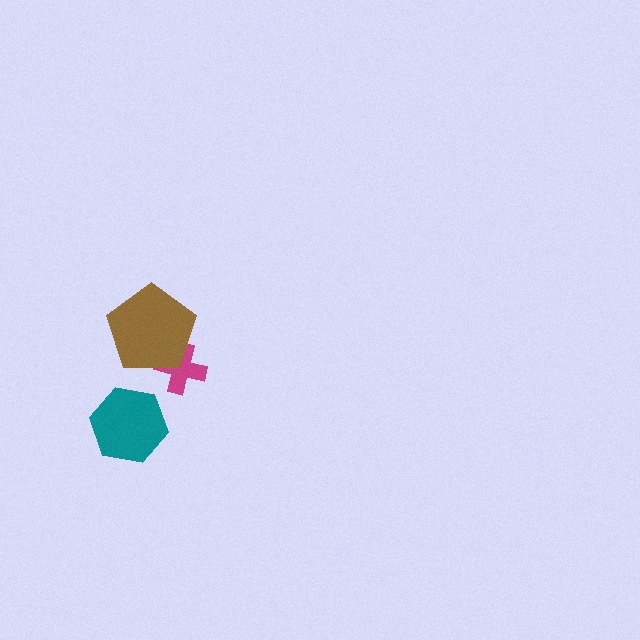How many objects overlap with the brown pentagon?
1 object overlaps with the brown pentagon.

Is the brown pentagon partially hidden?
No, no other shape covers it.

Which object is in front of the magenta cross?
The brown pentagon is in front of the magenta cross.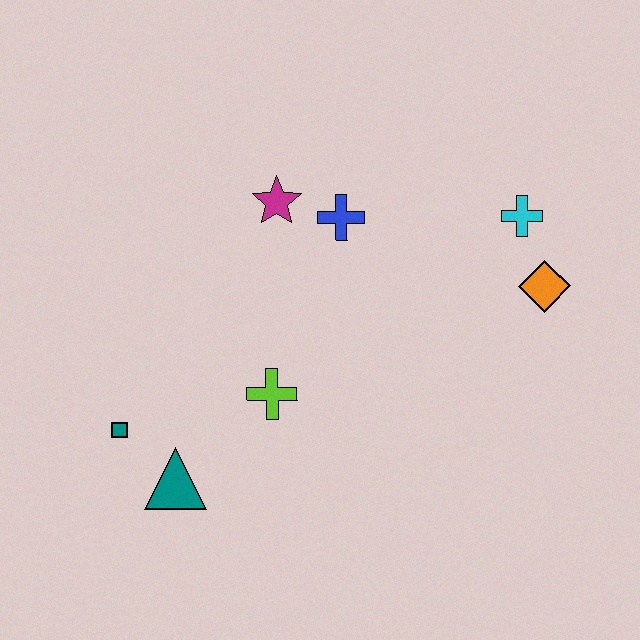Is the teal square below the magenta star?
Yes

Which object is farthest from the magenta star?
The teal triangle is farthest from the magenta star.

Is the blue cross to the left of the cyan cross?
Yes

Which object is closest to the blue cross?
The magenta star is closest to the blue cross.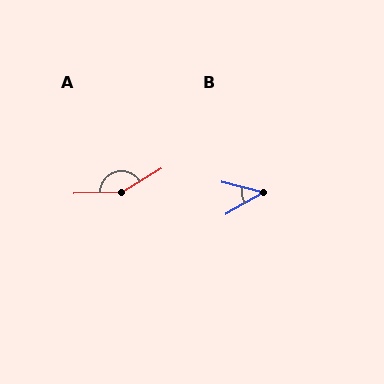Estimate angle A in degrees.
Approximately 151 degrees.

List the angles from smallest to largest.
B (44°), A (151°).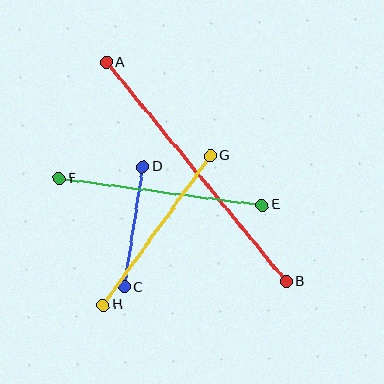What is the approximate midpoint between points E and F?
The midpoint is at approximately (160, 192) pixels.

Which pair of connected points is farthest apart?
Points A and B are farthest apart.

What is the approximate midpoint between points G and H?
The midpoint is at approximately (157, 230) pixels.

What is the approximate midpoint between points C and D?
The midpoint is at approximately (134, 227) pixels.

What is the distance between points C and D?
The distance is approximately 122 pixels.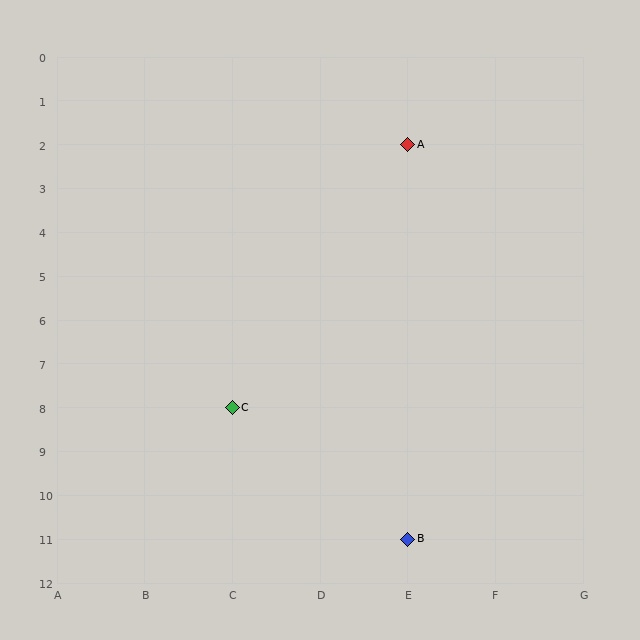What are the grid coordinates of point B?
Point B is at grid coordinates (E, 11).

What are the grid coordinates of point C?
Point C is at grid coordinates (C, 8).